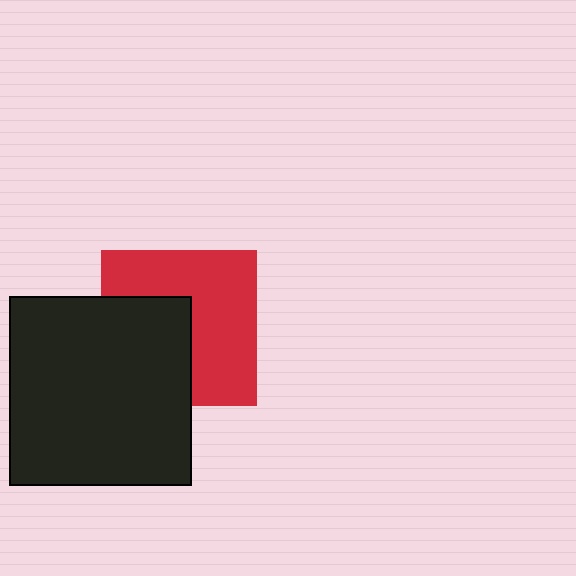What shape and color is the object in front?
The object in front is a black rectangle.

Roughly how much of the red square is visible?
About half of it is visible (roughly 59%).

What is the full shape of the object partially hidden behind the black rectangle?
The partially hidden object is a red square.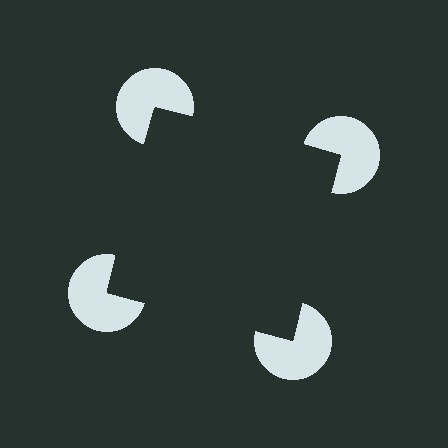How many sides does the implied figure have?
4 sides.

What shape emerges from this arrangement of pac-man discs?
An illusory square — its edges are inferred from the aligned wedge cuts in the pac-man discs, not physically drawn.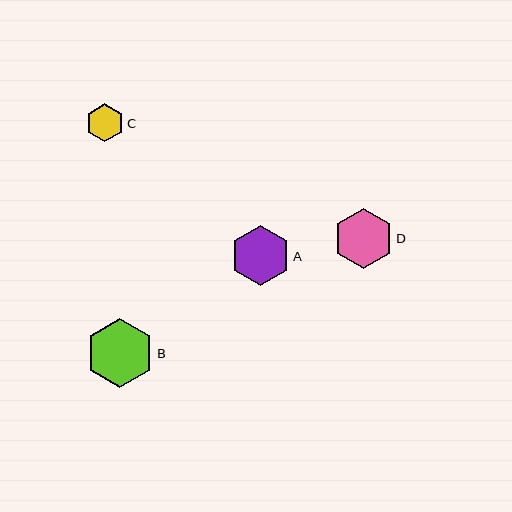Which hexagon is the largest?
Hexagon B is the largest with a size of approximately 68 pixels.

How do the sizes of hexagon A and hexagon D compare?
Hexagon A and hexagon D are approximately the same size.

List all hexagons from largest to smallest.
From largest to smallest: B, A, D, C.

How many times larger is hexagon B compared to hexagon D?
Hexagon B is approximately 1.1 times the size of hexagon D.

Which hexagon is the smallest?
Hexagon C is the smallest with a size of approximately 38 pixels.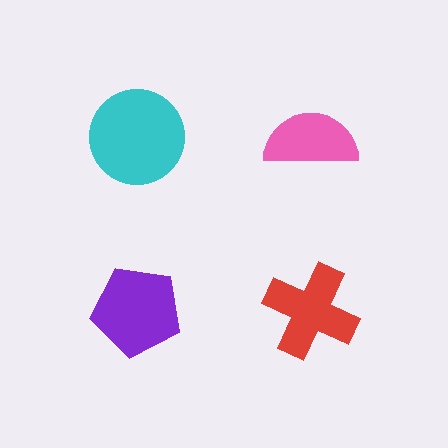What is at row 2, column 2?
A red cross.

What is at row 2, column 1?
A purple pentagon.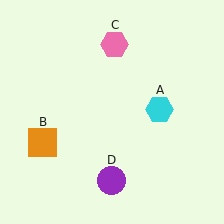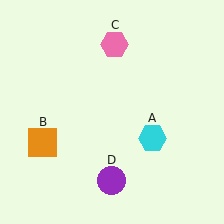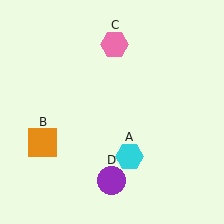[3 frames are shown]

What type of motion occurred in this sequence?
The cyan hexagon (object A) rotated clockwise around the center of the scene.